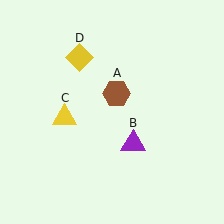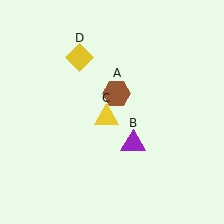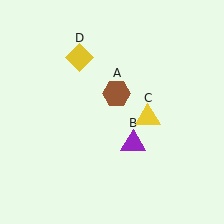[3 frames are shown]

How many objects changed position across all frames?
1 object changed position: yellow triangle (object C).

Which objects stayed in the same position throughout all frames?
Brown hexagon (object A) and purple triangle (object B) and yellow diamond (object D) remained stationary.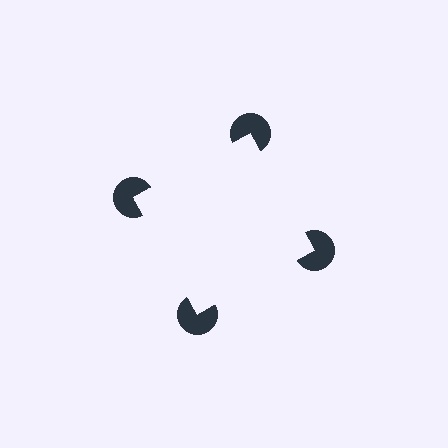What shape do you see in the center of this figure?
An illusory square — its edges are inferred from the aligned wedge cuts in the pac-man discs, not physically drawn.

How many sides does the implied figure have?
4 sides.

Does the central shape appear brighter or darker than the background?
It typically appears slightly brighter than the background, even though no actual brightness change is drawn.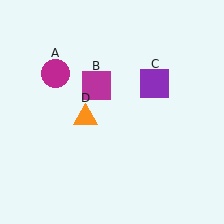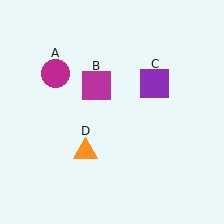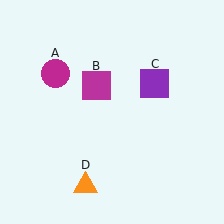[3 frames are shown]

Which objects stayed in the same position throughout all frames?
Magenta circle (object A) and magenta square (object B) and purple square (object C) remained stationary.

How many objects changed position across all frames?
1 object changed position: orange triangle (object D).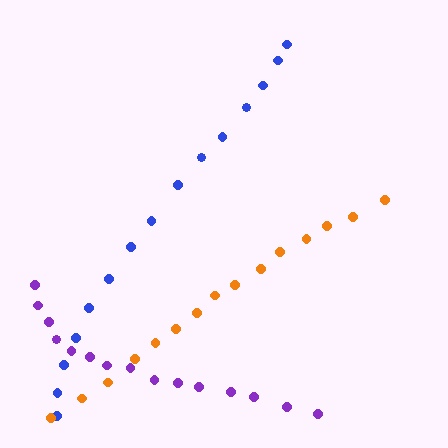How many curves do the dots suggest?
There are 3 distinct paths.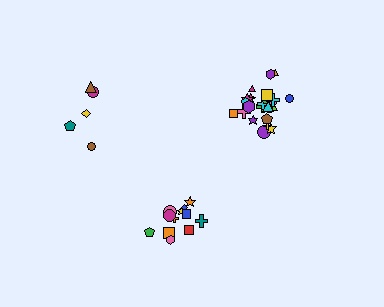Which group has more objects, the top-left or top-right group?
The top-right group.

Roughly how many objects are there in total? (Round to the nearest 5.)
Roughly 40 objects in total.